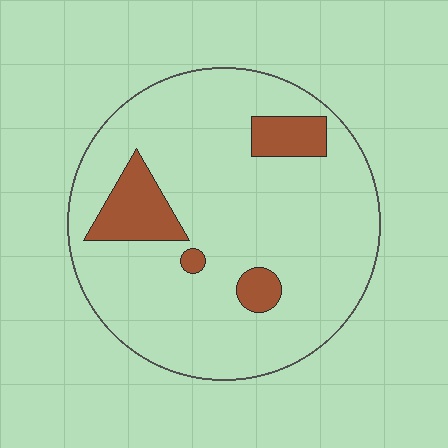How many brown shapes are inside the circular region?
4.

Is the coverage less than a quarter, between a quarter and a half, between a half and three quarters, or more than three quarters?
Less than a quarter.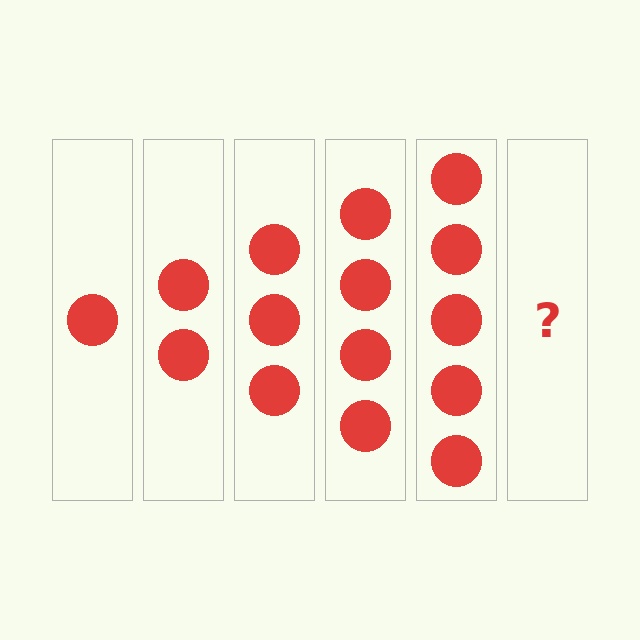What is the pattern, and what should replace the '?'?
The pattern is that each step adds one more circle. The '?' should be 6 circles.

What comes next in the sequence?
The next element should be 6 circles.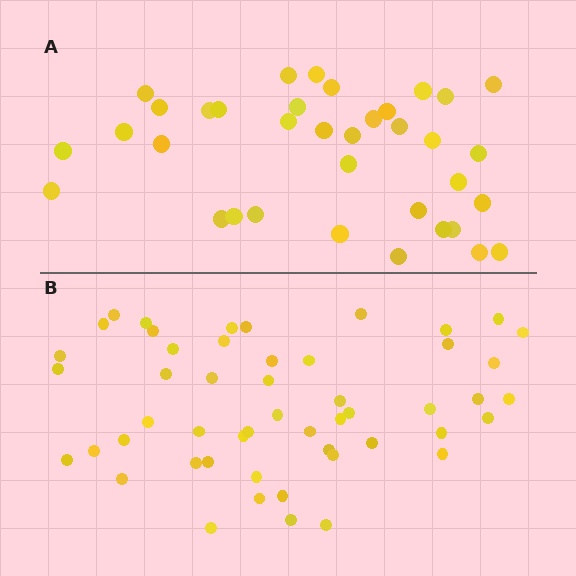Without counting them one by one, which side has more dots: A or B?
Region B (the bottom region) has more dots.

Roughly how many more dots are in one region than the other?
Region B has approximately 15 more dots than region A.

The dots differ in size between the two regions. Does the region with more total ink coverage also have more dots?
No. Region A has more total ink coverage because its dots are larger, but region B actually contains more individual dots. Total area can be misleading — the number of items is what matters here.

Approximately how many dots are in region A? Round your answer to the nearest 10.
About 40 dots. (The exact count is 36, which rounds to 40.)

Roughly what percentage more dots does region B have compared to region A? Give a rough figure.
About 40% more.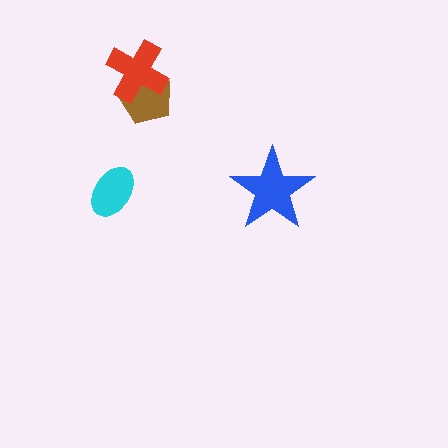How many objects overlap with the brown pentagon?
1 object overlaps with the brown pentagon.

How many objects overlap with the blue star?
0 objects overlap with the blue star.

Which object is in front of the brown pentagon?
The red cross is in front of the brown pentagon.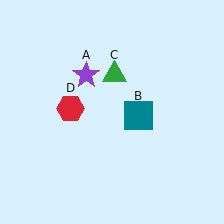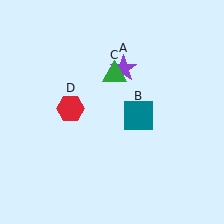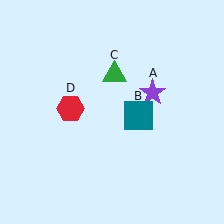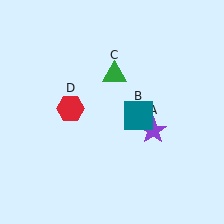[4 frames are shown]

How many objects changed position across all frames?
1 object changed position: purple star (object A).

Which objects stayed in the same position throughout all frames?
Teal square (object B) and green triangle (object C) and red hexagon (object D) remained stationary.